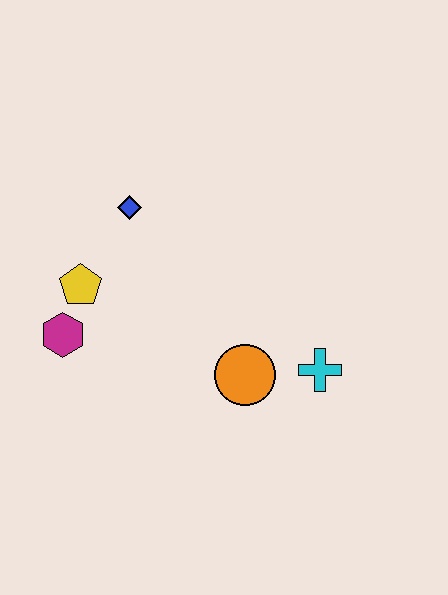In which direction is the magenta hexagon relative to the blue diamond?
The magenta hexagon is below the blue diamond.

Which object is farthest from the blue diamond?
The cyan cross is farthest from the blue diamond.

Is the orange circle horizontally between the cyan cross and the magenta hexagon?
Yes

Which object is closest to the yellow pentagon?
The magenta hexagon is closest to the yellow pentagon.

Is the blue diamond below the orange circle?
No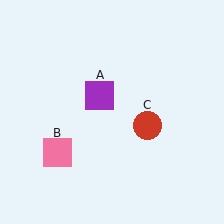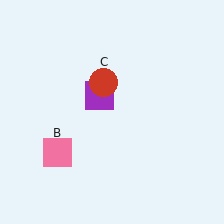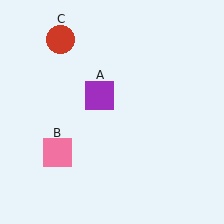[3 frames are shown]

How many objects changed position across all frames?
1 object changed position: red circle (object C).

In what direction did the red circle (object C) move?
The red circle (object C) moved up and to the left.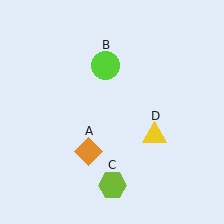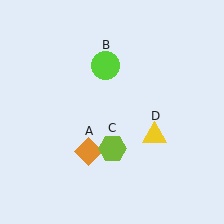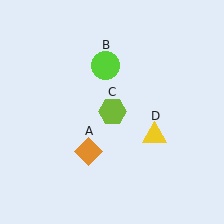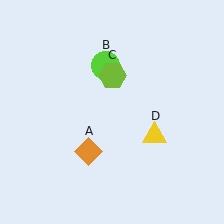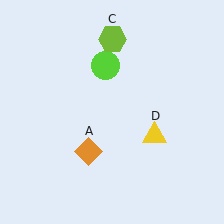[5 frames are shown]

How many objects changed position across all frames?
1 object changed position: lime hexagon (object C).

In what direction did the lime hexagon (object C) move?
The lime hexagon (object C) moved up.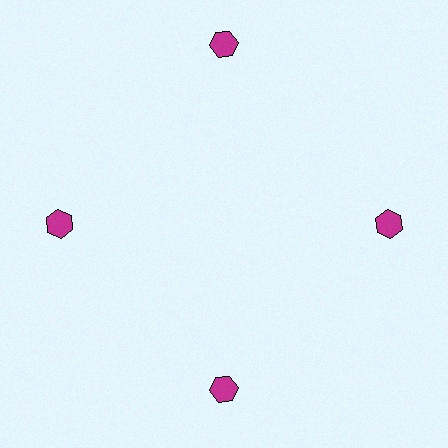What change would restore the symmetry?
The symmetry would be restored by moving it inward, back onto the ring so that all 4 hexagons sit at equal angles and equal distance from the center.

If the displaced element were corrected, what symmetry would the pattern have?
It would have 4-fold rotational symmetry — the pattern would map onto itself every 90 degrees.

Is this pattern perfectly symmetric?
No. The 4 magenta hexagons are arranged in a ring, but one element near the 12 o'clock position is pushed outward from the center, breaking the 4-fold rotational symmetry.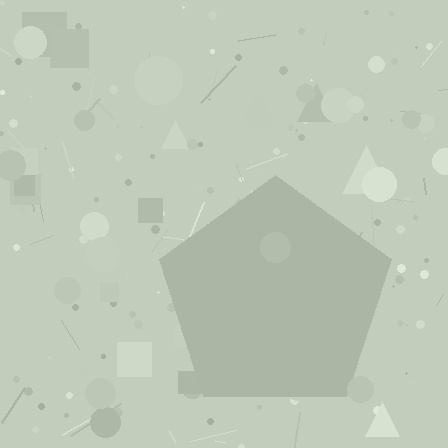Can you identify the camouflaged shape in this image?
The camouflaged shape is a pentagon.